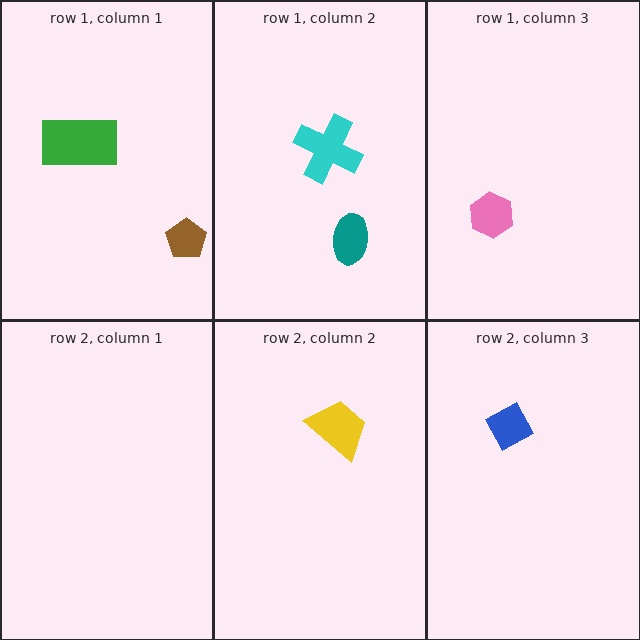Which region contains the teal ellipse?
The row 1, column 2 region.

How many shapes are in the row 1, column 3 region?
1.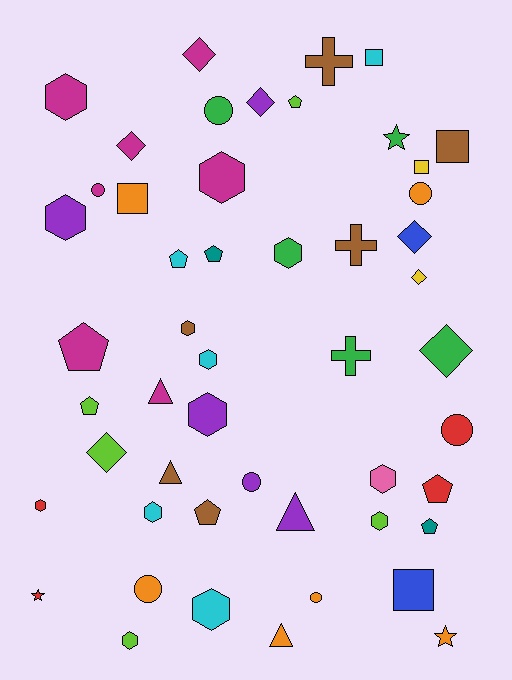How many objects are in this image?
There are 50 objects.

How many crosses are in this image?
There are 3 crosses.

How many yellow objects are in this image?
There are 2 yellow objects.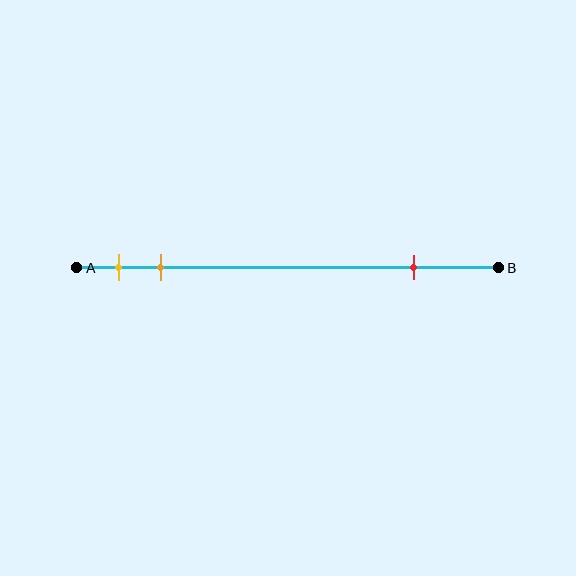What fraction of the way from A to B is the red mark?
The red mark is approximately 80% (0.8) of the way from A to B.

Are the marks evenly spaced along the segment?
No, the marks are not evenly spaced.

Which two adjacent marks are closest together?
The yellow and orange marks are the closest adjacent pair.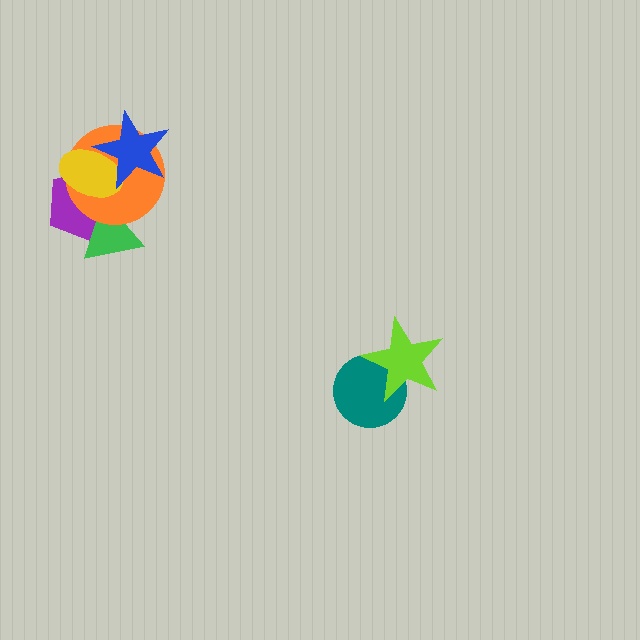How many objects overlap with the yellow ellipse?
3 objects overlap with the yellow ellipse.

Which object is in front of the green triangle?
The orange circle is in front of the green triangle.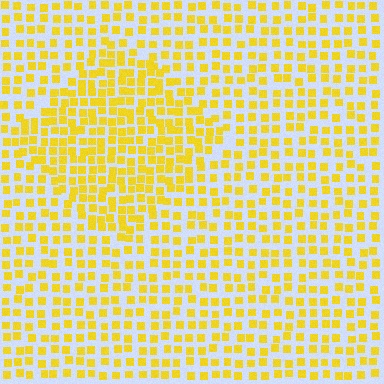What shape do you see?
I see a diamond.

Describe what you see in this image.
The image contains small yellow elements arranged at two different densities. A diamond-shaped region is visible where the elements are more densely packed than the surrounding area.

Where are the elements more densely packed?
The elements are more densely packed inside the diamond boundary.